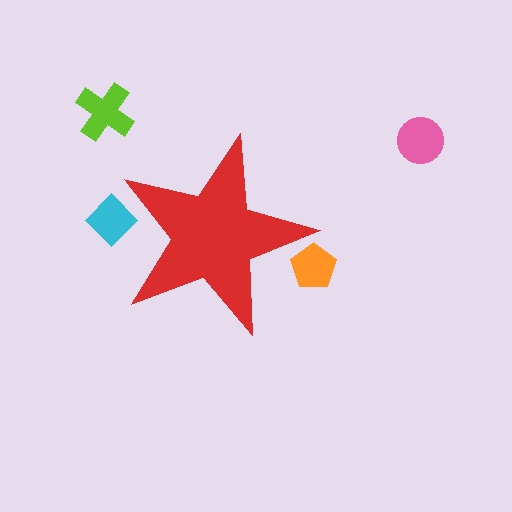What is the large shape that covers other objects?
A red star.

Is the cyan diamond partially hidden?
Yes, the cyan diamond is partially hidden behind the red star.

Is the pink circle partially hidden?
No, the pink circle is fully visible.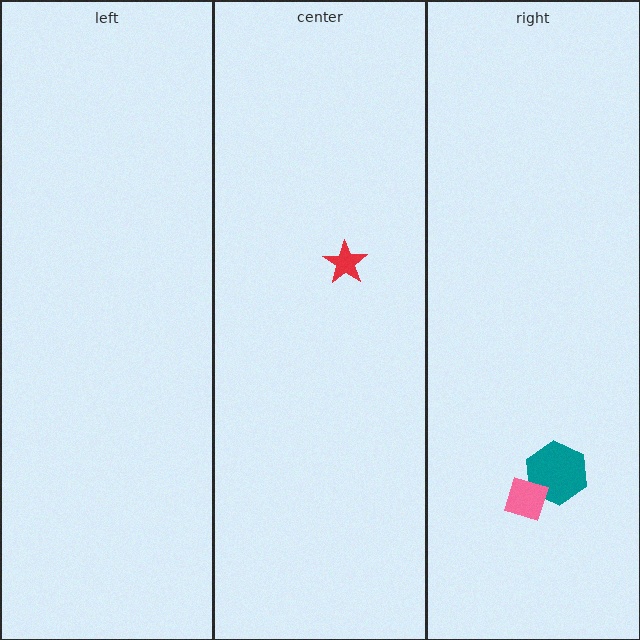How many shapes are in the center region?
1.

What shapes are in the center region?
The red star.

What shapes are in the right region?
The teal hexagon, the pink diamond.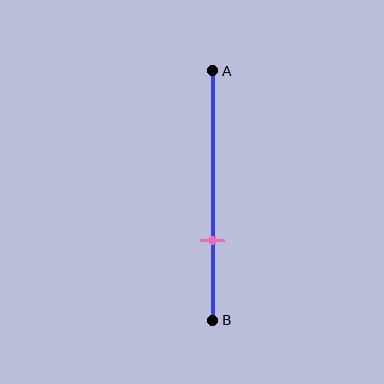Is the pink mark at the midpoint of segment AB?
No, the mark is at about 70% from A, not at the 50% midpoint.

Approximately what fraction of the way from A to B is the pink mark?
The pink mark is approximately 70% of the way from A to B.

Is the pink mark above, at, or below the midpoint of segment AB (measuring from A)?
The pink mark is below the midpoint of segment AB.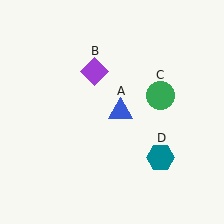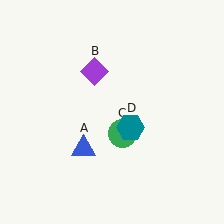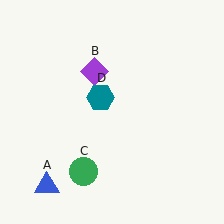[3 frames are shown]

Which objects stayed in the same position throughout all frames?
Purple diamond (object B) remained stationary.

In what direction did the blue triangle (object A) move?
The blue triangle (object A) moved down and to the left.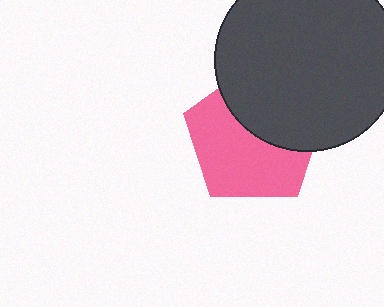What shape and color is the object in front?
The object in front is a dark gray circle.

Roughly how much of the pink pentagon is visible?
About half of it is visible (roughly 58%).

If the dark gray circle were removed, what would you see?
You would see the complete pink pentagon.